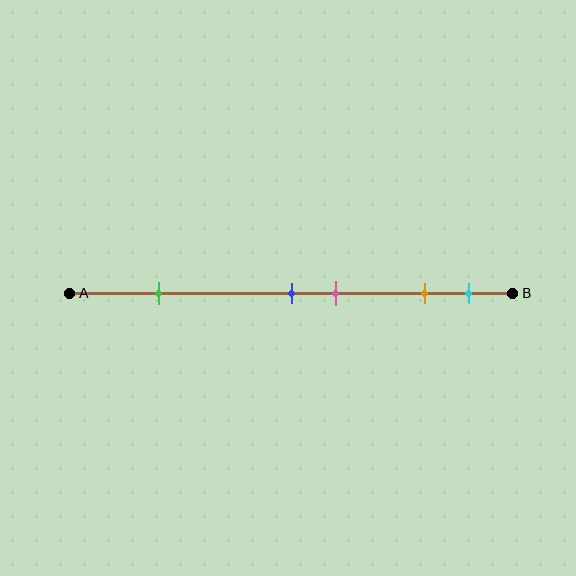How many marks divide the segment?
There are 5 marks dividing the segment.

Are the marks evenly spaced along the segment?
No, the marks are not evenly spaced.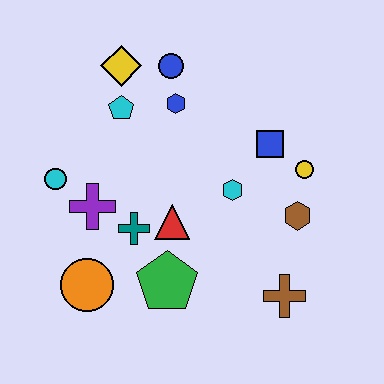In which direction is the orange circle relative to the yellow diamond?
The orange circle is below the yellow diamond.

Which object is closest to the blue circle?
The blue hexagon is closest to the blue circle.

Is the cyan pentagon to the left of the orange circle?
No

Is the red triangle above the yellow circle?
No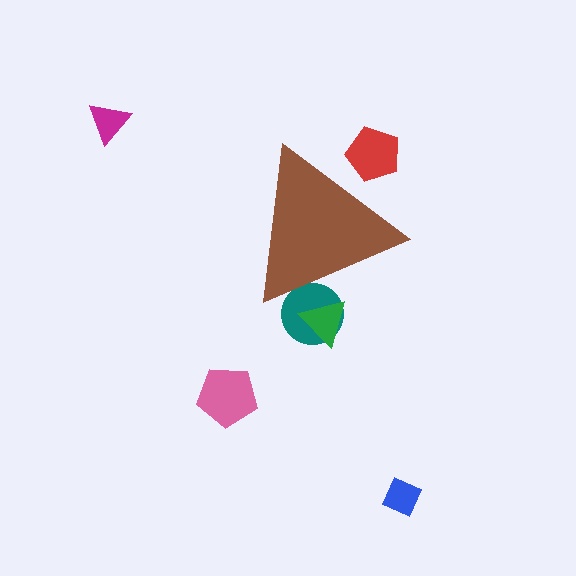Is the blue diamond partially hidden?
No, the blue diamond is fully visible.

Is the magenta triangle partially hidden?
No, the magenta triangle is fully visible.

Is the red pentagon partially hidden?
Yes, the red pentagon is partially hidden behind the brown triangle.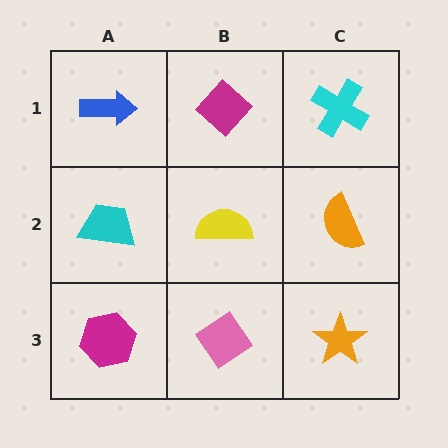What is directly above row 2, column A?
A blue arrow.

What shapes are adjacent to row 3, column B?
A yellow semicircle (row 2, column B), a magenta hexagon (row 3, column A), an orange star (row 3, column C).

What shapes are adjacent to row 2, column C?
A cyan cross (row 1, column C), an orange star (row 3, column C), a yellow semicircle (row 2, column B).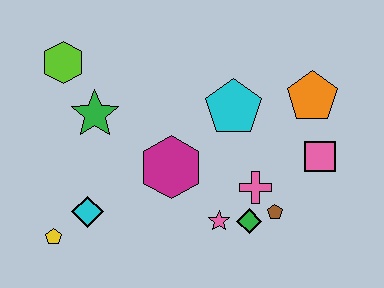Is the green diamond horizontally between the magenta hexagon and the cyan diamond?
No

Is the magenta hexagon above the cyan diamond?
Yes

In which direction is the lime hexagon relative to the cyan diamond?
The lime hexagon is above the cyan diamond.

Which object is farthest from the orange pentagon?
The yellow pentagon is farthest from the orange pentagon.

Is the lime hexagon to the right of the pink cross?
No